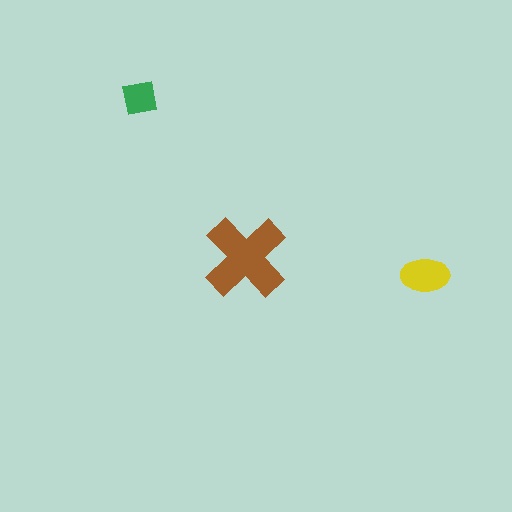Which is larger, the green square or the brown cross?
The brown cross.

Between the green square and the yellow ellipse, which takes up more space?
The yellow ellipse.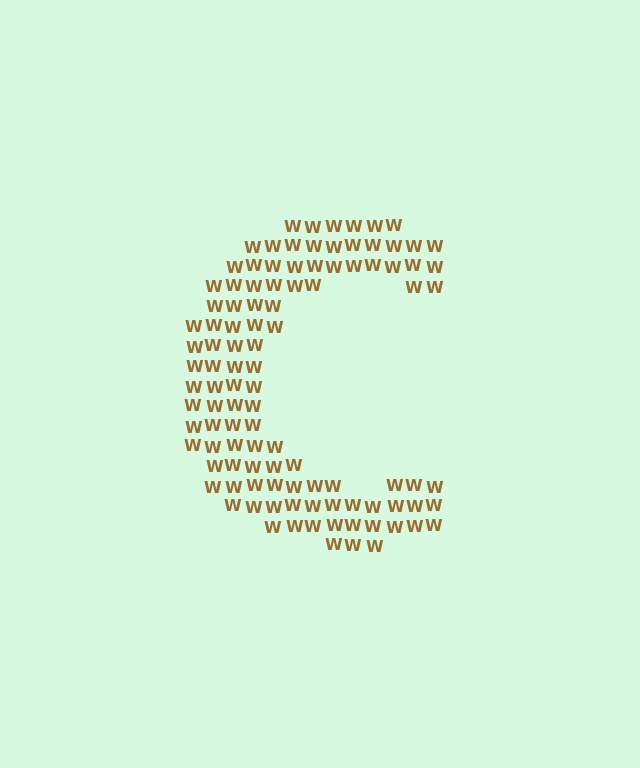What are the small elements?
The small elements are letter W's.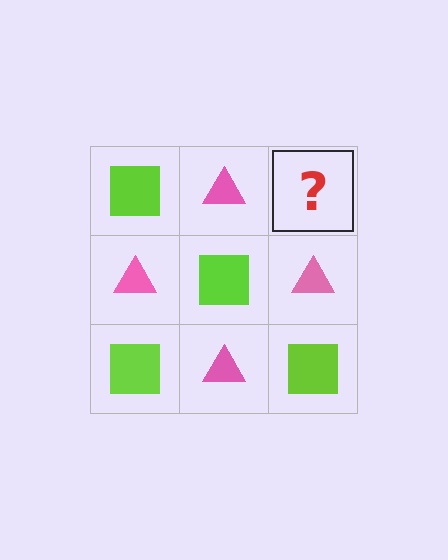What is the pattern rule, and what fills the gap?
The rule is that it alternates lime square and pink triangle in a checkerboard pattern. The gap should be filled with a lime square.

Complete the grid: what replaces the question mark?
The question mark should be replaced with a lime square.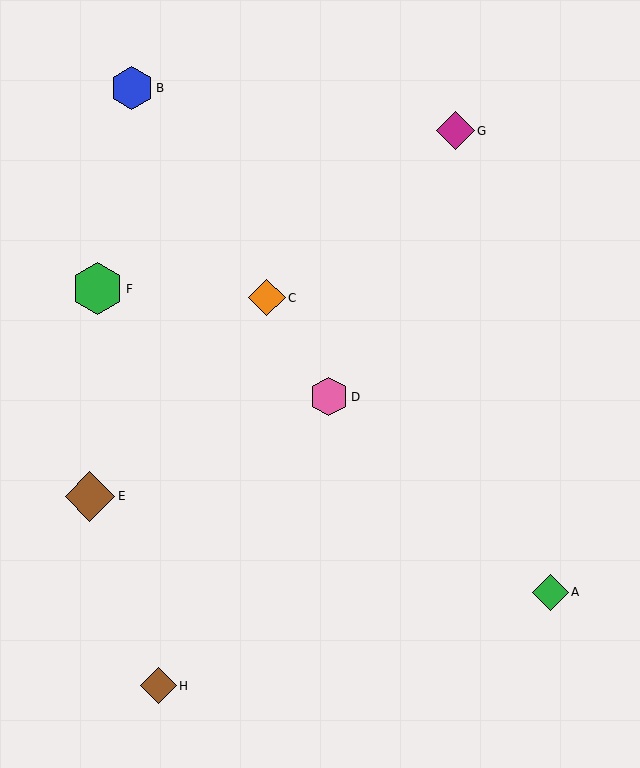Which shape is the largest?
The green hexagon (labeled F) is the largest.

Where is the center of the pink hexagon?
The center of the pink hexagon is at (329, 397).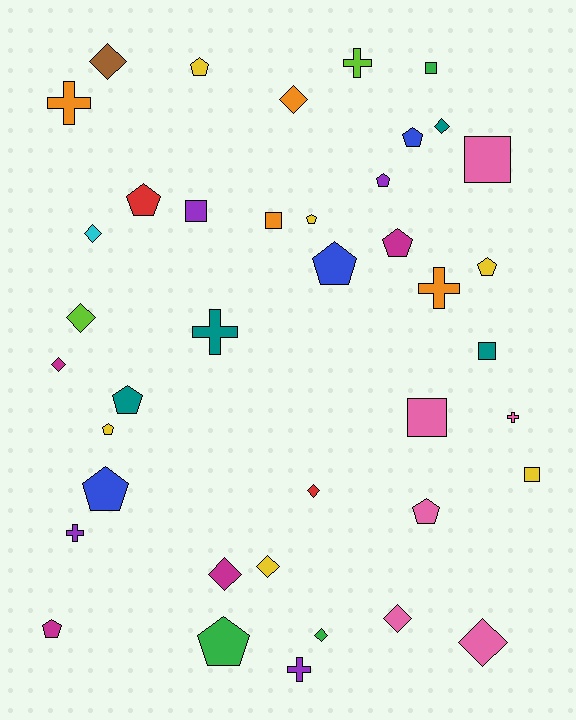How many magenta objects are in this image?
There are 4 magenta objects.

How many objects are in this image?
There are 40 objects.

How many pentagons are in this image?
There are 14 pentagons.